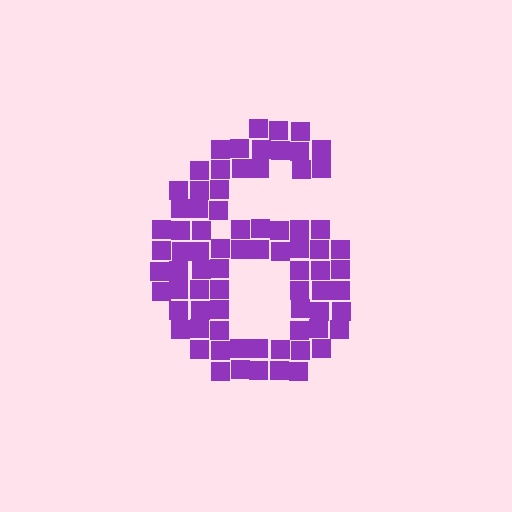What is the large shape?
The large shape is the digit 6.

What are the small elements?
The small elements are squares.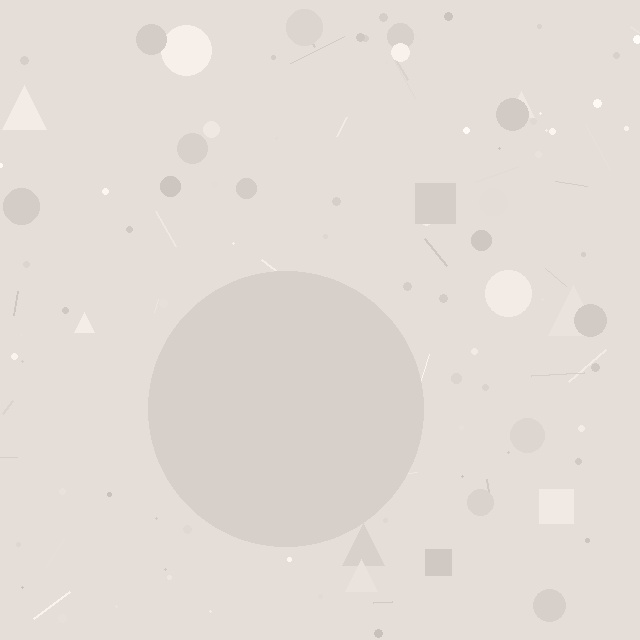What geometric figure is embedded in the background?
A circle is embedded in the background.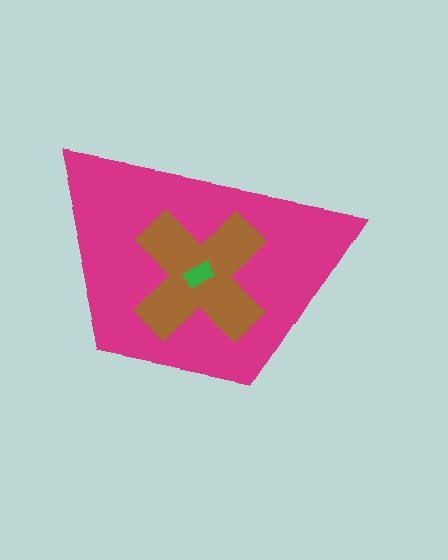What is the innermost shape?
The green rectangle.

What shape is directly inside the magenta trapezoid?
The brown cross.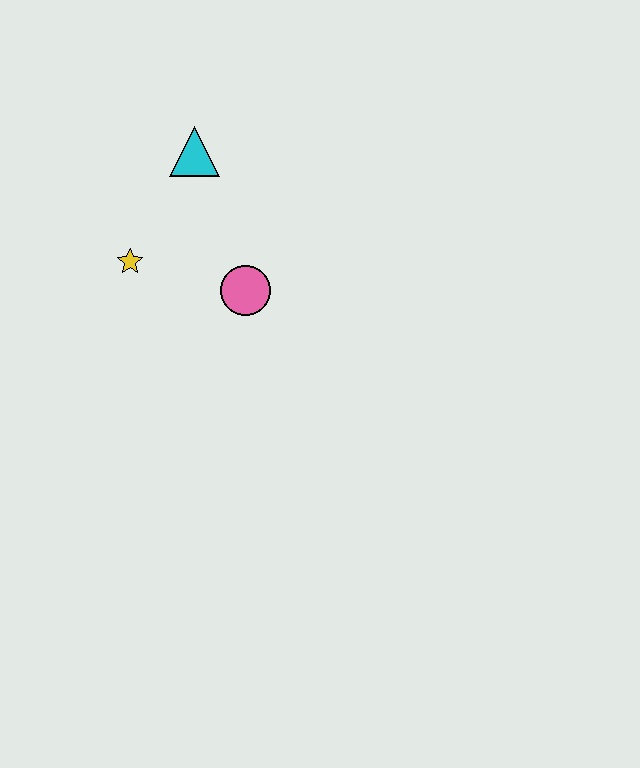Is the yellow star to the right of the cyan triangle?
No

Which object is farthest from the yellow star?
The cyan triangle is farthest from the yellow star.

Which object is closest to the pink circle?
The yellow star is closest to the pink circle.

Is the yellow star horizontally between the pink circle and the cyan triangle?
No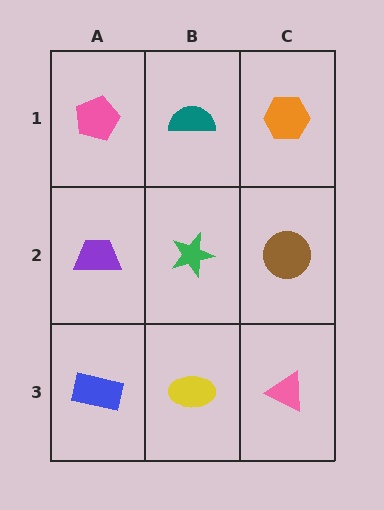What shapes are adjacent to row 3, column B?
A green star (row 2, column B), a blue rectangle (row 3, column A), a pink triangle (row 3, column C).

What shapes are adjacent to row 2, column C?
An orange hexagon (row 1, column C), a pink triangle (row 3, column C), a green star (row 2, column B).